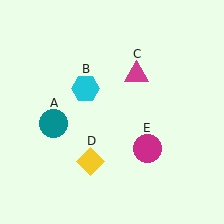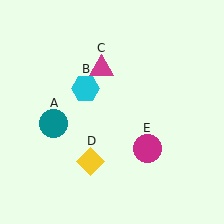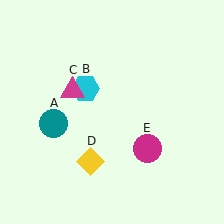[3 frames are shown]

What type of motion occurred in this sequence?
The magenta triangle (object C) rotated counterclockwise around the center of the scene.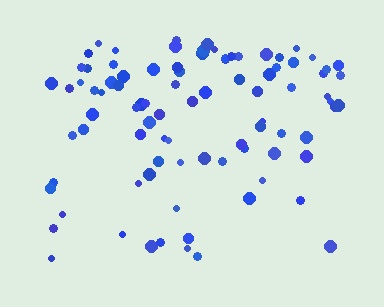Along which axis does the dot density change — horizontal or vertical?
Vertical.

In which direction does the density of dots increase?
From bottom to top, with the top side densest.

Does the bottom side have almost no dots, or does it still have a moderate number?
Still a moderate number, just noticeably fewer than the top.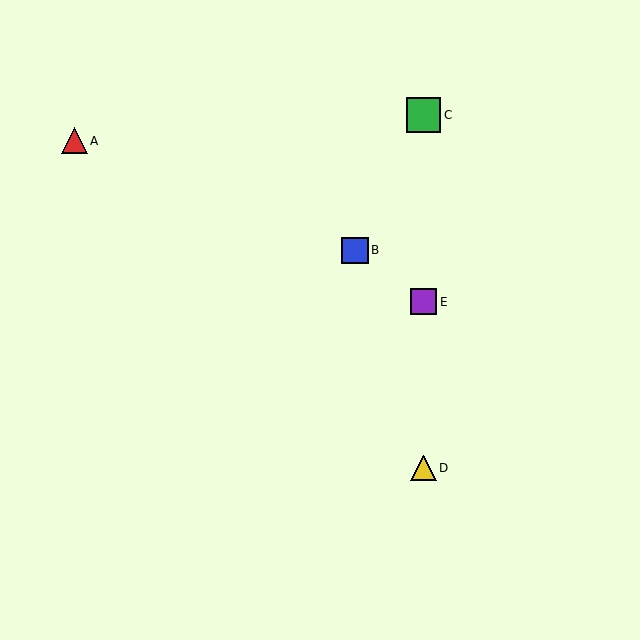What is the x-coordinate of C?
Object C is at x≈423.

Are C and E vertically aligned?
Yes, both are at x≈423.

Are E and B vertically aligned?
No, E is at x≈423 and B is at x≈355.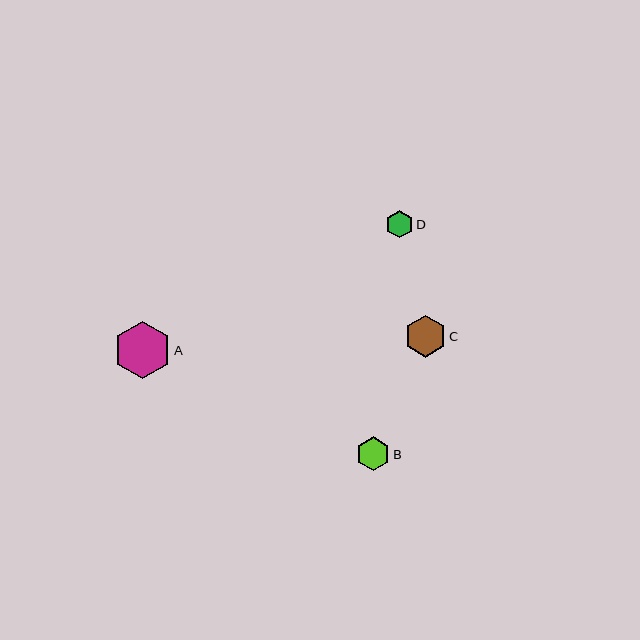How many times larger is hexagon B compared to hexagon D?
Hexagon B is approximately 1.2 times the size of hexagon D.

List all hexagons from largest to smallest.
From largest to smallest: A, C, B, D.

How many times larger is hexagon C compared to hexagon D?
Hexagon C is approximately 1.5 times the size of hexagon D.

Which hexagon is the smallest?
Hexagon D is the smallest with a size of approximately 27 pixels.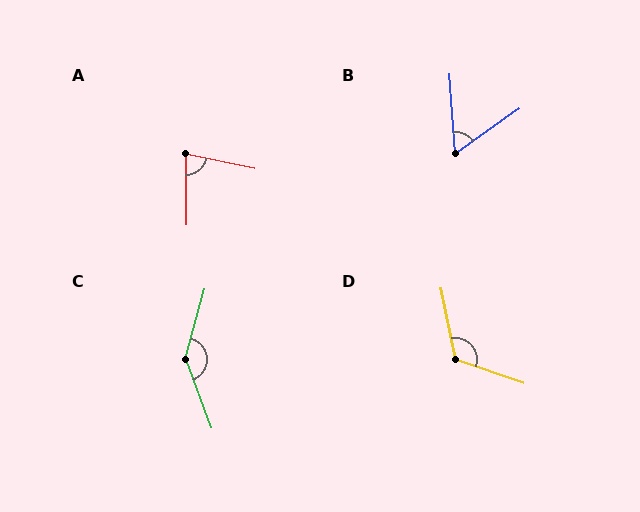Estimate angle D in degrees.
Approximately 120 degrees.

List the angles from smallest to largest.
B (59°), A (77°), D (120°), C (144°).